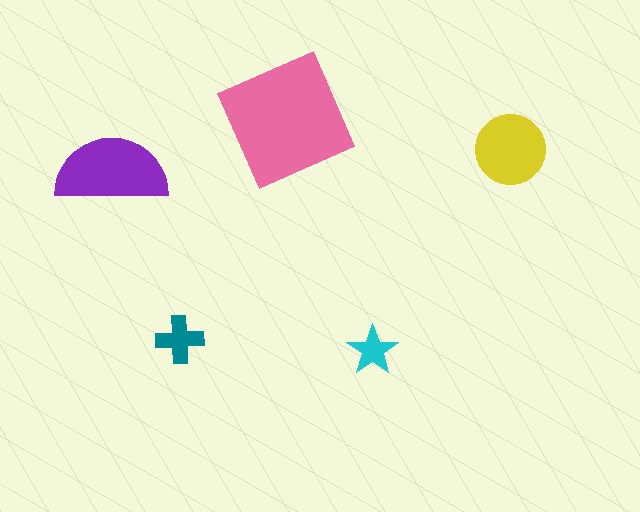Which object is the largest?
The pink square.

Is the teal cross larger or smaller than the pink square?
Smaller.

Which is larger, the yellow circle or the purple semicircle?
The purple semicircle.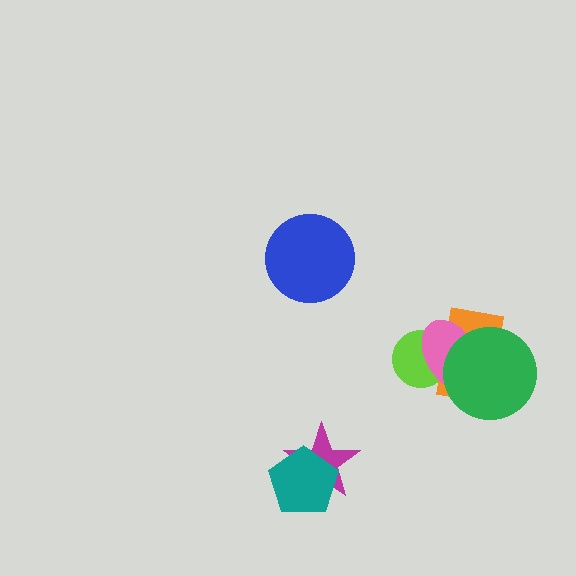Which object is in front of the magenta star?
The teal pentagon is in front of the magenta star.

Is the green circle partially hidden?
No, no other shape covers it.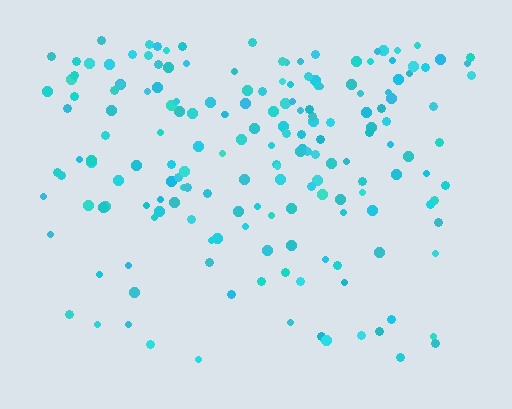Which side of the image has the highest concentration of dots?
The top.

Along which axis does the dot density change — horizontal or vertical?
Vertical.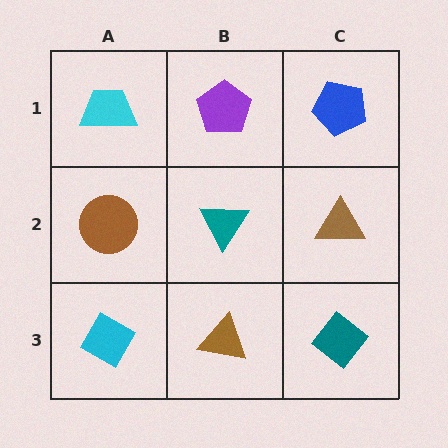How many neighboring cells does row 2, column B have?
4.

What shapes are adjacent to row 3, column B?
A teal triangle (row 2, column B), a cyan diamond (row 3, column A), a teal diamond (row 3, column C).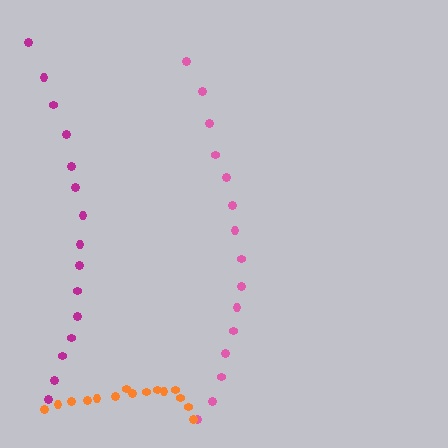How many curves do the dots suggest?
There are 3 distinct paths.